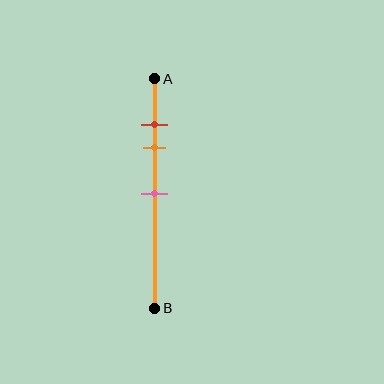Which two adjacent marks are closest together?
The red and orange marks are the closest adjacent pair.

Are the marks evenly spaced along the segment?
No, the marks are not evenly spaced.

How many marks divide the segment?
There are 3 marks dividing the segment.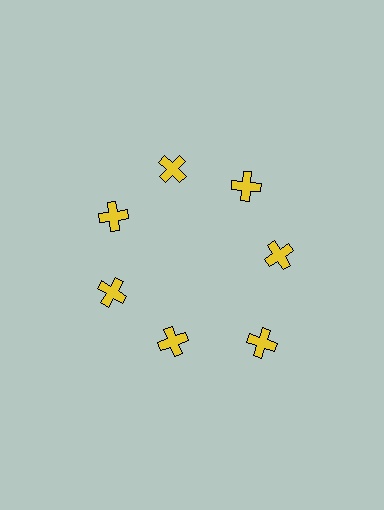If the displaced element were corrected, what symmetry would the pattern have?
It would have 7-fold rotational symmetry — the pattern would map onto itself every 51 degrees.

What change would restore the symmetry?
The symmetry would be restored by moving it inward, back onto the ring so that all 7 crosses sit at equal angles and equal distance from the center.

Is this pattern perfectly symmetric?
No. The 7 yellow crosses are arranged in a ring, but one element near the 5 o'clock position is pushed outward from the center, breaking the 7-fold rotational symmetry.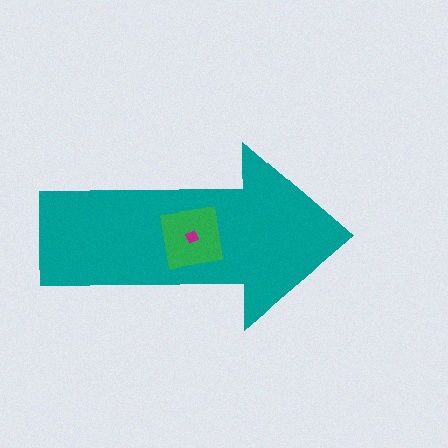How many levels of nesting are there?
3.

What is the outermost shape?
The teal arrow.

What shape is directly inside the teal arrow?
The green square.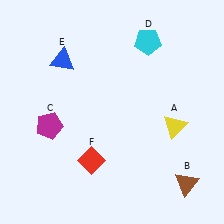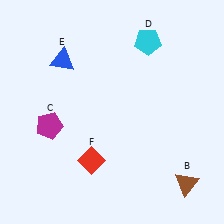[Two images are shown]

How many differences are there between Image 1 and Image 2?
There is 1 difference between the two images.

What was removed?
The yellow triangle (A) was removed in Image 2.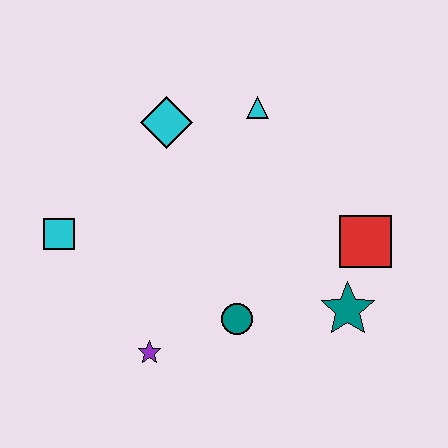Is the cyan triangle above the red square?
Yes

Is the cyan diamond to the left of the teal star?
Yes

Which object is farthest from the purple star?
The cyan triangle is farthest from the purple star.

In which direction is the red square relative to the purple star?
The red square is to the right of the purple star.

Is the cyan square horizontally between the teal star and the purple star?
No